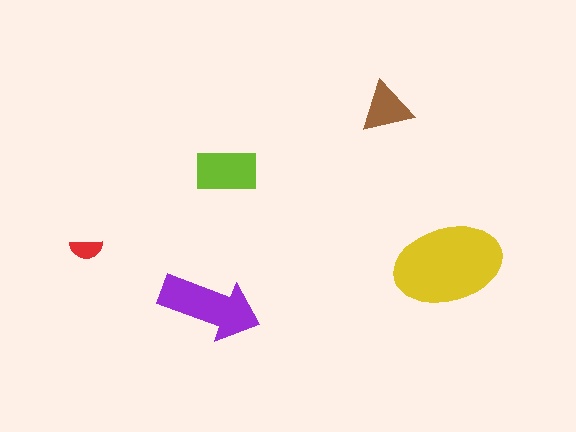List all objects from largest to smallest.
The yellow ellipse, the purple arrow, the lime rectangle, the brown triangle, the red semicircle.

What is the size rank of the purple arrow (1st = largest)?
2nd.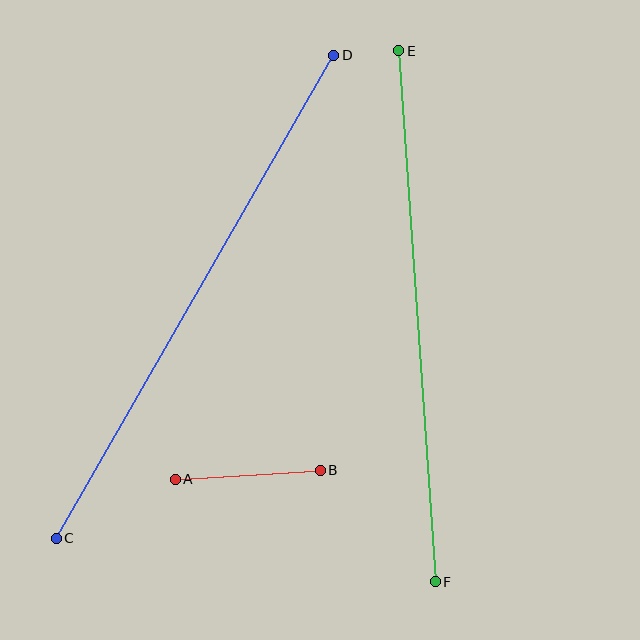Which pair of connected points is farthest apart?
Points C and D are farthest apart.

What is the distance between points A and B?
The distance is approximately 145 pixels.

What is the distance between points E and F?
The distance is approximately 532 pixels.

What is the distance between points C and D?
The distance is approximately 557 pixels.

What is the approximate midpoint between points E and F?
The midpoint is at approximately (417, 316) pixels.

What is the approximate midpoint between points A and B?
The midpoint is at approximately (248, 475) pixels.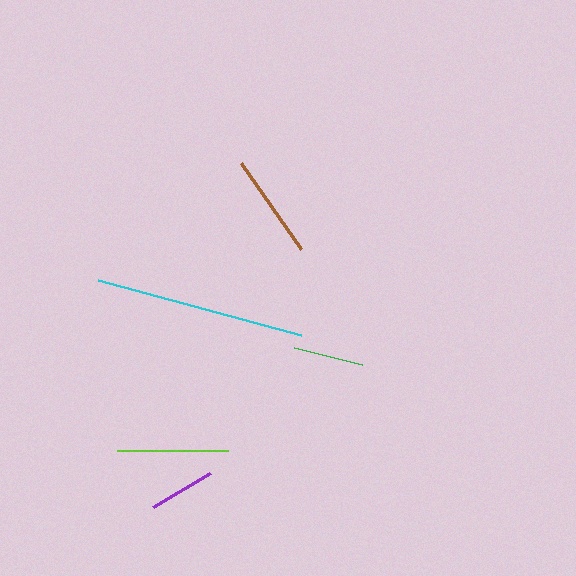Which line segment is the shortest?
The purple line is the shortest at approximately 66 pixels.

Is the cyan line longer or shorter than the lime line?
The cyan line is longer than the lime line.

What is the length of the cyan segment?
The cyan segment is approximately 211 pixels long.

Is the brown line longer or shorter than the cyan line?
The cyan line is longer than the brown line.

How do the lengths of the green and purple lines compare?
The green and purple lines are approximately the same length.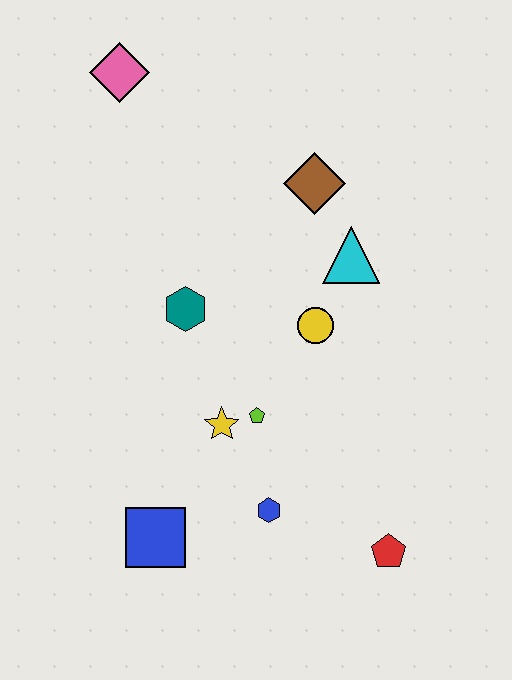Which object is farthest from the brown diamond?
The blue square is farthest from the brown diamond.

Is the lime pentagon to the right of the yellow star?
Yes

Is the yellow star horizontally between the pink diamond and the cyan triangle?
Yes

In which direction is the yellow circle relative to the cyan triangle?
The yellow circle is below the cyan triangle.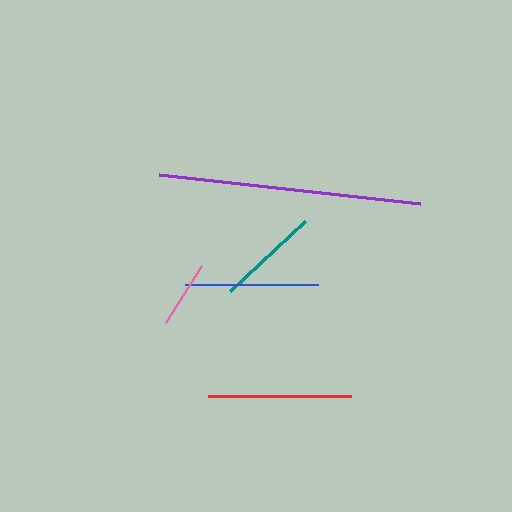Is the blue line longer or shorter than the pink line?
The blue line is longer than the pink line.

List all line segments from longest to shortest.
From longest to shortest: purple, red, blue, teal, pink.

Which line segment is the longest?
The purple line is the longest at approximately 262 pixels.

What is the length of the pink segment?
The pink segment is approximately 67 pixels long.